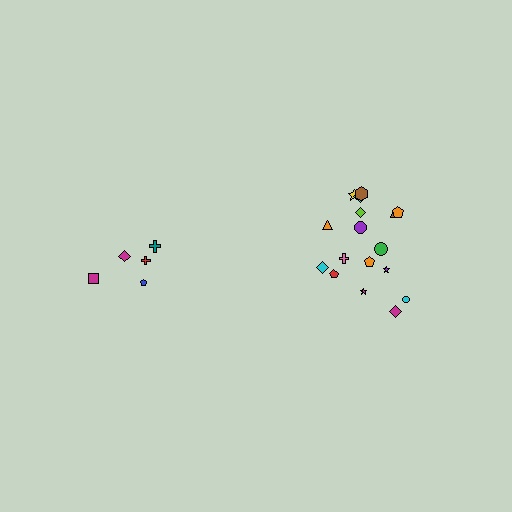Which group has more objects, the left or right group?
The right group.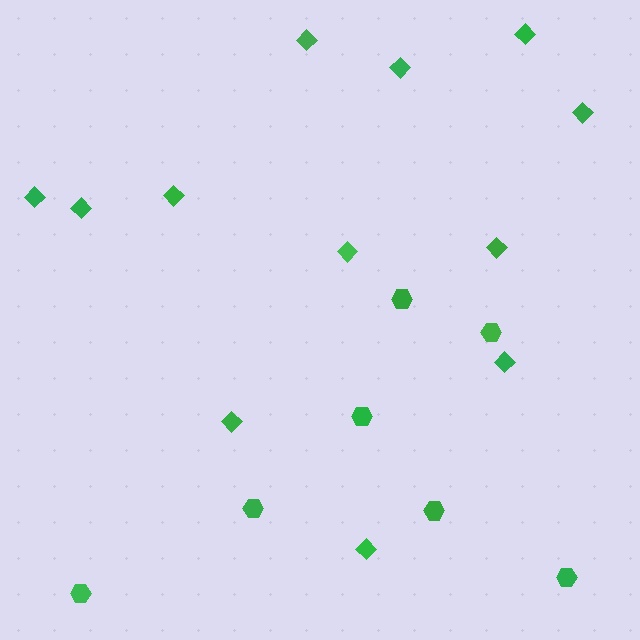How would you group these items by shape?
There are 2 groups: one group of hexagons (7) and one group of diamonds (12).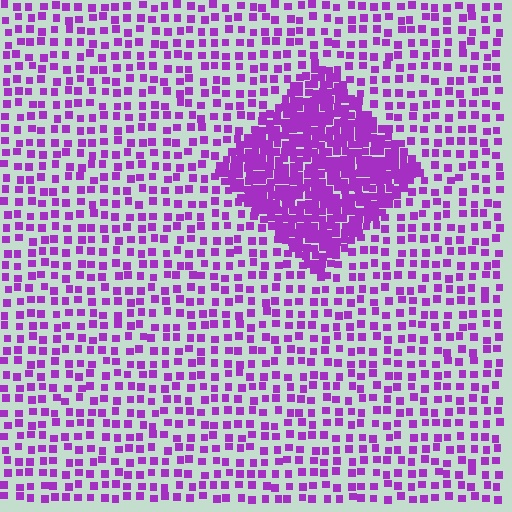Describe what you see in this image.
The image contains small purple elements arranged at two different densities. A diamond-shaped region is visible where the elements are more densely packed than the surrounding area.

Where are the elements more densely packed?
The elements are more densely packed inside the diamond boundary.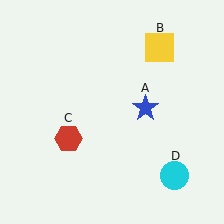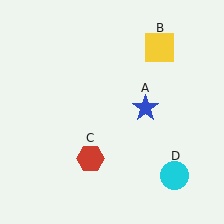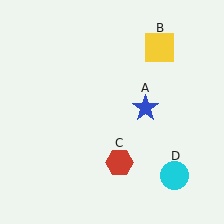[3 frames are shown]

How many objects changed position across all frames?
1 object changed position: red hexagon (object C).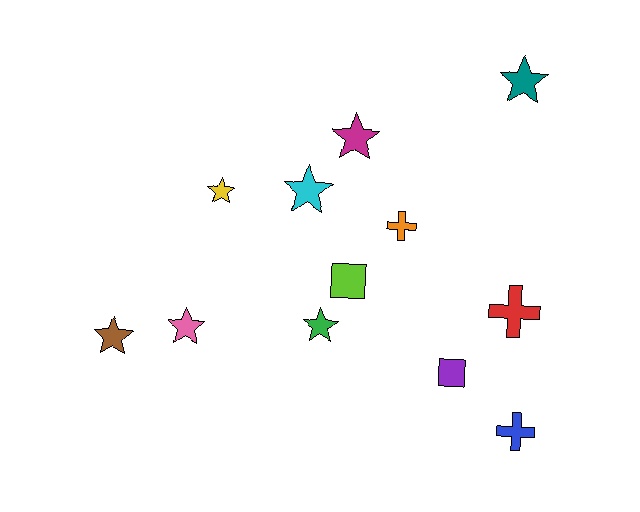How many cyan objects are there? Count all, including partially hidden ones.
There is 1 cyan object.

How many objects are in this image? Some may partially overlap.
There are 12 objects.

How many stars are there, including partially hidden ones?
There are 7 stars.